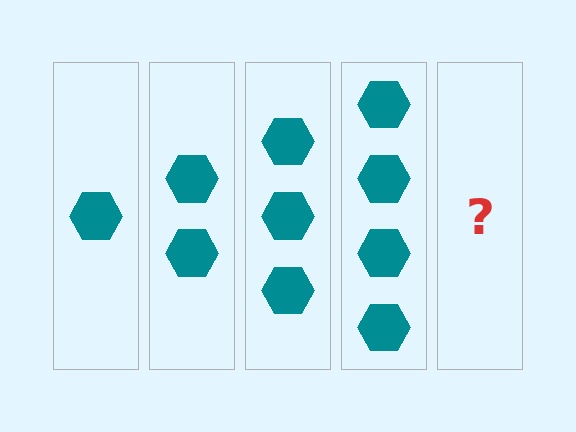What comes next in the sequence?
The next element should be 5 hexagons.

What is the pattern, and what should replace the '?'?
The pattern is that each step adds one more hexagon. The '?' should be 5 hexagons.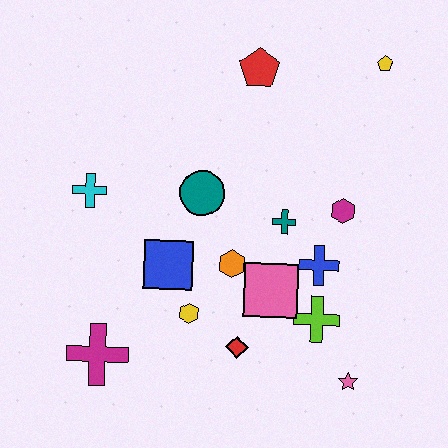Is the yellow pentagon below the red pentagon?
No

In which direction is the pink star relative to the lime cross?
The pink star is below the lime cross.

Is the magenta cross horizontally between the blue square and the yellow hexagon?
No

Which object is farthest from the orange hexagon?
The yellow pentagon is farthest from the orange hexagon.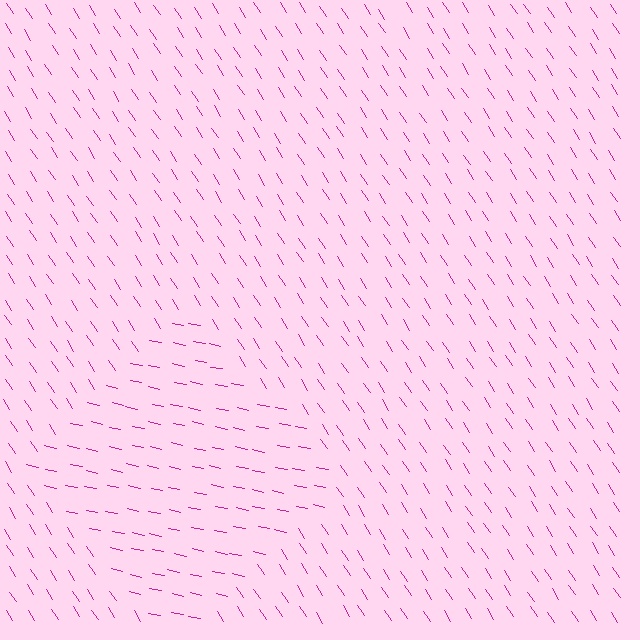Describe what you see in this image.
The image is filled with small magenta line segments. A diamond region in the image has lines oriented differently from the surrounding lines, creating a visible texture boundary.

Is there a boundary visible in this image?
Yes, there is a texture boundary formed by a change in line orientation.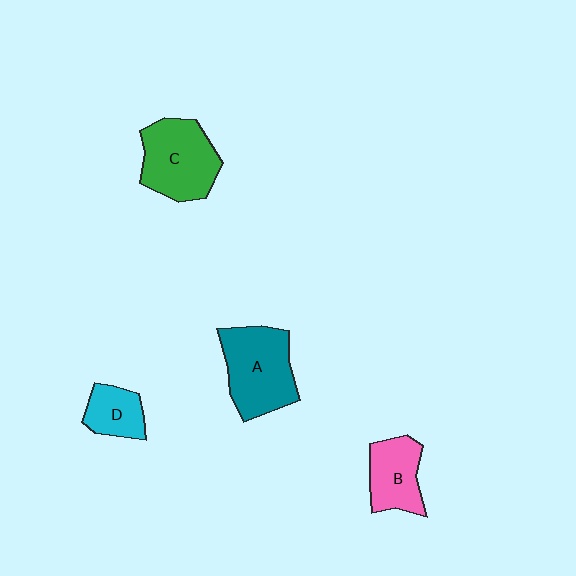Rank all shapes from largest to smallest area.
From largest to smallest: A (teal), C (green), B (pink), D (cyan).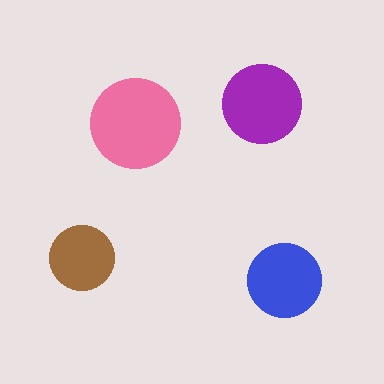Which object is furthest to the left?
The brown circle is leftmost.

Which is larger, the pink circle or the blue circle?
The pink one.